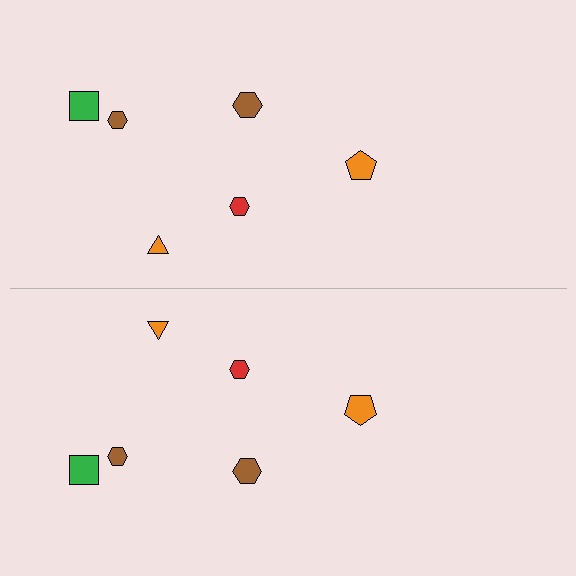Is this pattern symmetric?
Yes, this pattern has bilateral (reflection) symmetry.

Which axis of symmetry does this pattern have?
The pattern has a horizontal axis of symmetry running through the center of the image.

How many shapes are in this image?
There are 12 shapes in this image.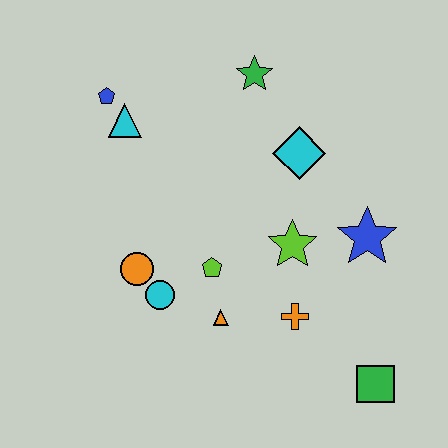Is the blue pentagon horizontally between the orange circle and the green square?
No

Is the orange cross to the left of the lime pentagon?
No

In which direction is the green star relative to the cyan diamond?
The green star is above the cyan diamond.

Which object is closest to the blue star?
The lime star is closest to the blue star.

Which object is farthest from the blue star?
The blue pentagon is farthest from the blue star.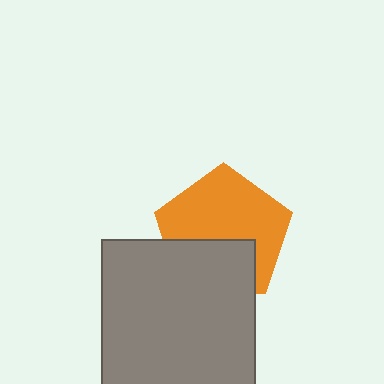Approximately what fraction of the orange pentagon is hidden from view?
Roughly 36% of the orange pentagon is hidden behind the gray square.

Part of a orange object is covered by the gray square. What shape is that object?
It is a pentagon.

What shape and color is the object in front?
The object in front is a gray square.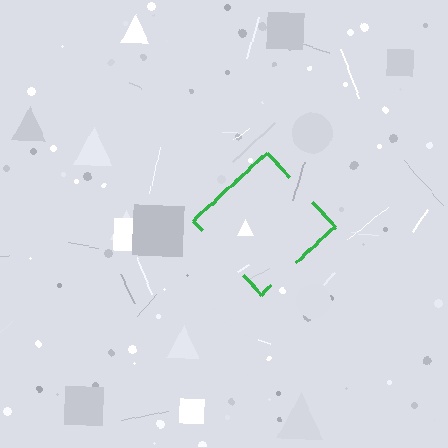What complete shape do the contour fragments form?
The contour fragments form a diamond.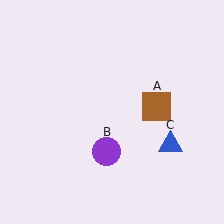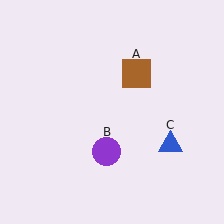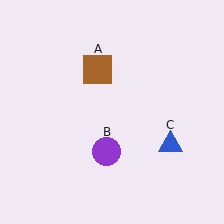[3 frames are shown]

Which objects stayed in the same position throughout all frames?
Purple circle (object B) and blue triangle (object C) remained stationary.